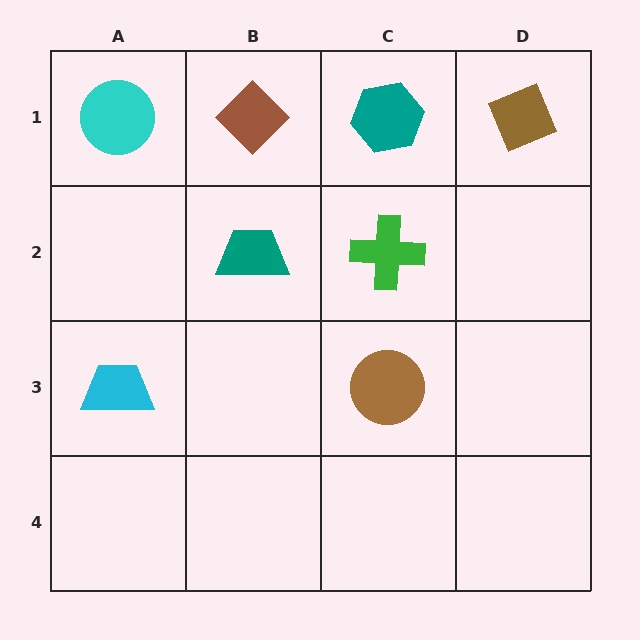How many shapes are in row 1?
4 shapes.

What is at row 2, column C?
A green cross.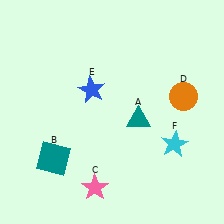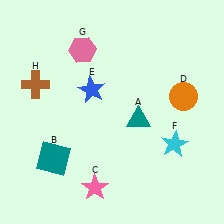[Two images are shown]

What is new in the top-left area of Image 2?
A brown cross (H) was added in the top-left area of Image 2.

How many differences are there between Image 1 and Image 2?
There are 2 differences between the two images.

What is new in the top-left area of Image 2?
A pink hexagon (G) was added in the top-left area of Image 2.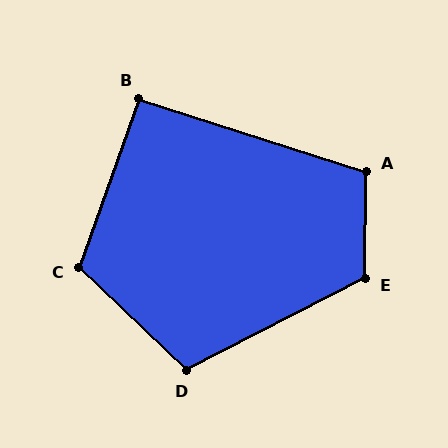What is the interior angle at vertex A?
Approximately 107 degrees (obtuse).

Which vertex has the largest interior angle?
E, at approximately 118 degrees.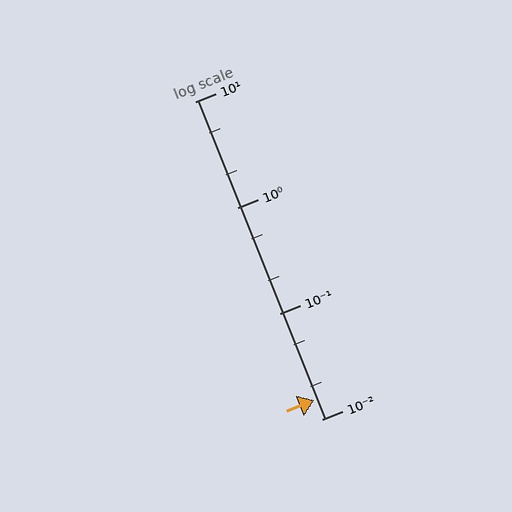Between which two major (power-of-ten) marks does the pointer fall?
The pointer is between 0.01 and 0.1.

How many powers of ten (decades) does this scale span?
The scale spans 3 decades, from 0.01 to 10.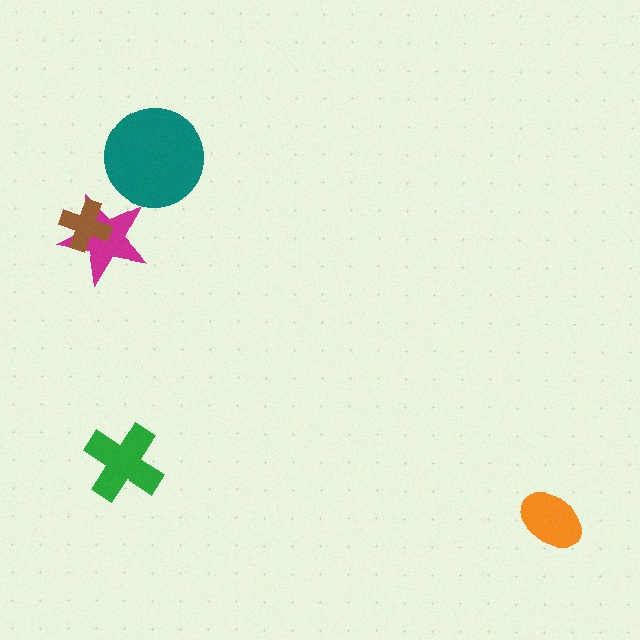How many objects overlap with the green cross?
0 objects overlap with the green cross.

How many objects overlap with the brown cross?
1 object overlaps with the brown cross.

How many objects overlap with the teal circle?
0 objects overlap with the teal circle.